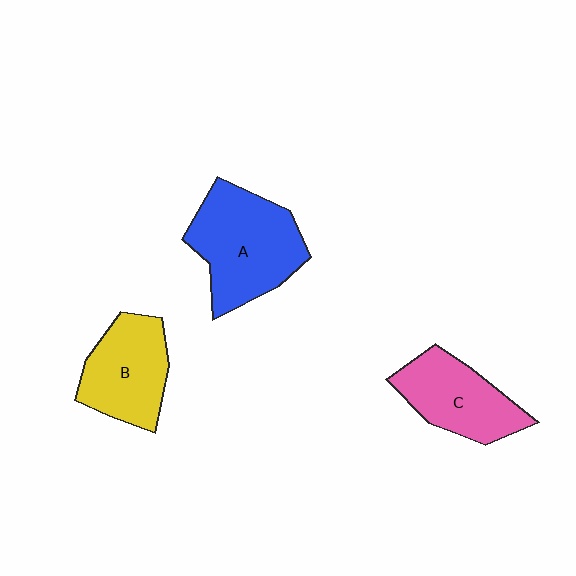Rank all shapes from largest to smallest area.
From largest to smallest: A (blue), B (yellow), C (pink).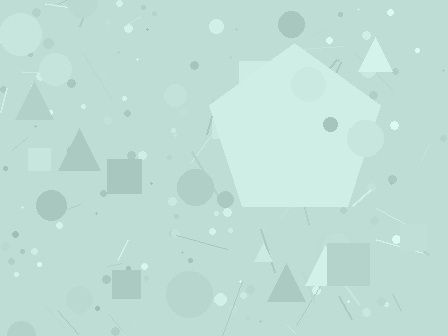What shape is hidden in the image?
A pentagon is hidden in the image.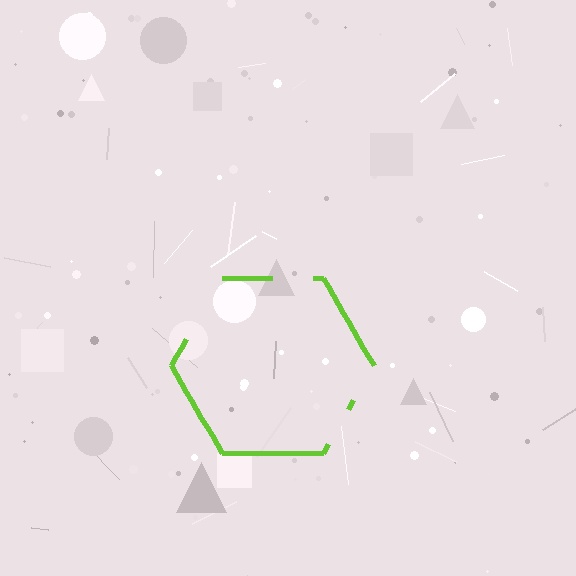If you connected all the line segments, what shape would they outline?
They would outline a hexagon.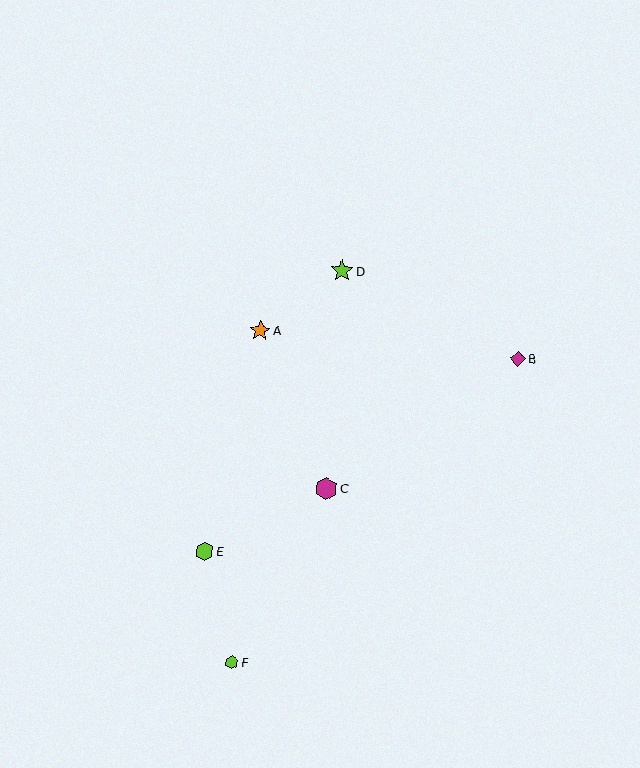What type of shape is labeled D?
Shape D is a lime star.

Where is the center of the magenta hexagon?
The center of the magenta hexagon is at (326, 489).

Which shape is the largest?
The magenta hexagon (labeled C) is the largest.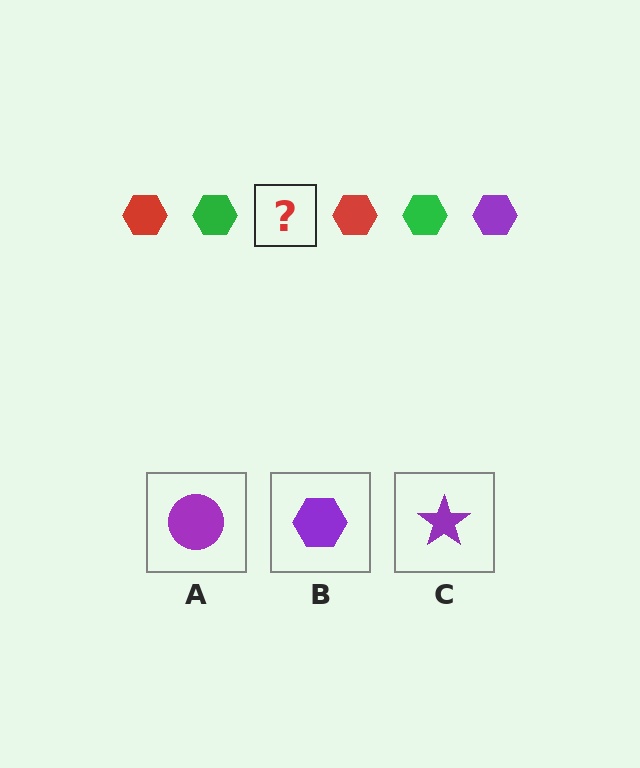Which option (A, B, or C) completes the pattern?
B.